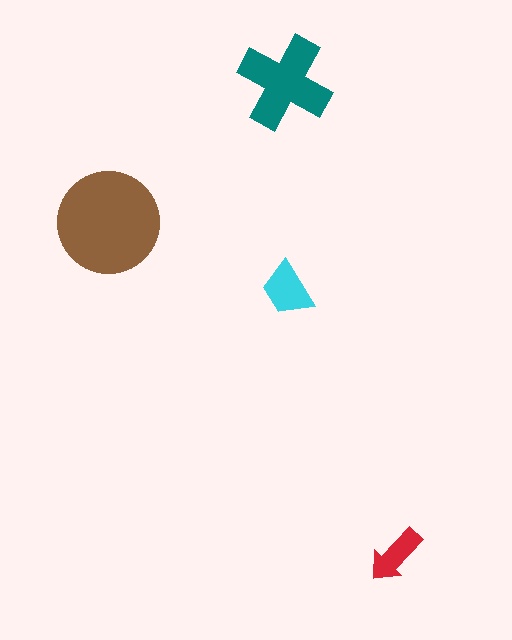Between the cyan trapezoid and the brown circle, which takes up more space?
The brown circle.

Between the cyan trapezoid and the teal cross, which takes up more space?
The teal cross.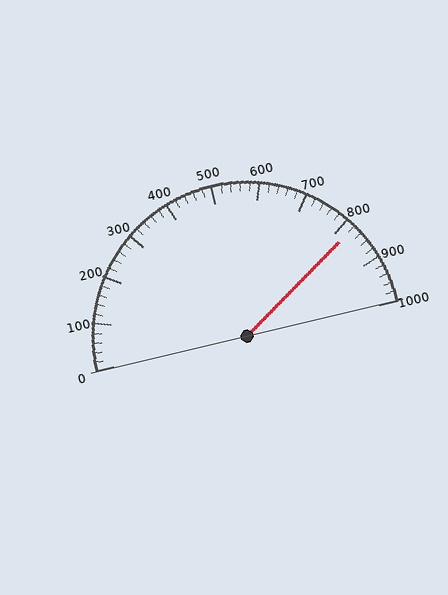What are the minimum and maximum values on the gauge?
The gauge ranges from 0 to 1000.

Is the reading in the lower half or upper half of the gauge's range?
The reading is in the upper half of the range (0 to 1000).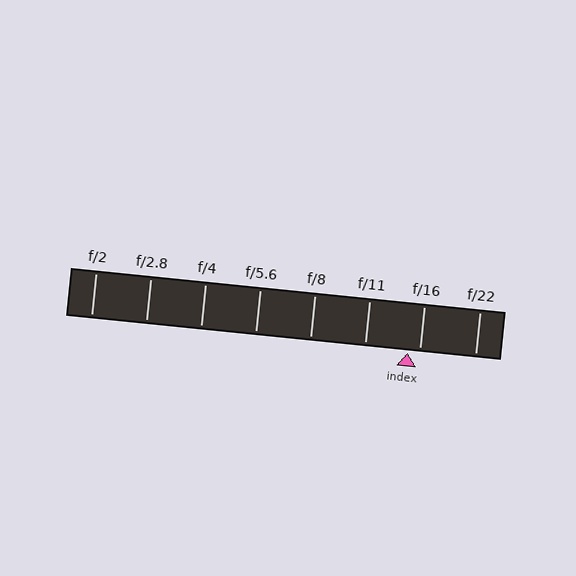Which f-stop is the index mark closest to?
The index mark is closest to f/16.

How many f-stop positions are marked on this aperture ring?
There are 8 f-stop positions marked.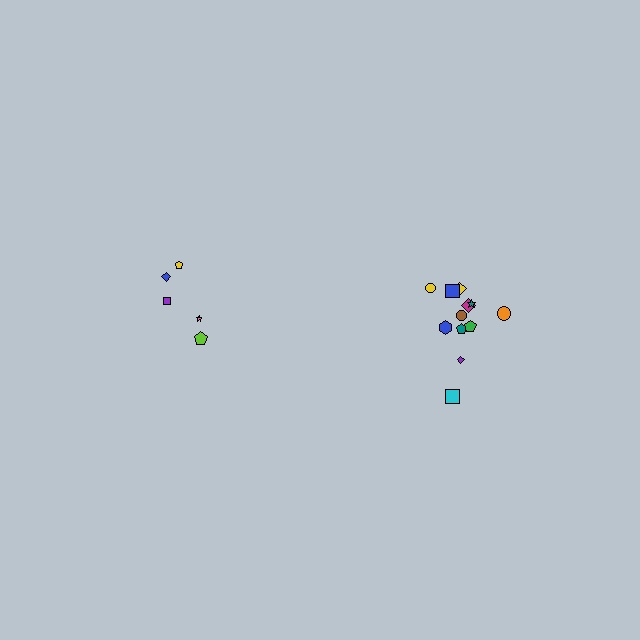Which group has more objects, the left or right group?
The right group.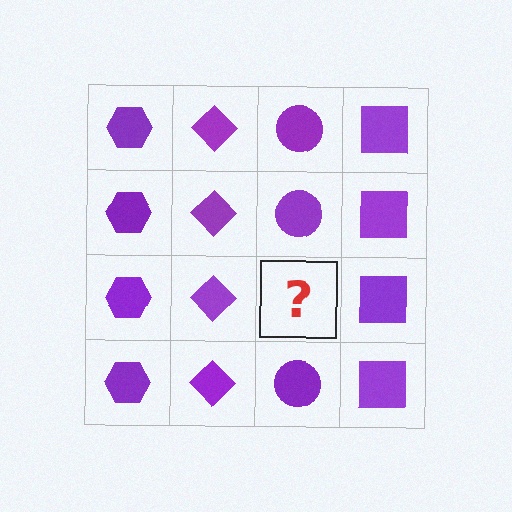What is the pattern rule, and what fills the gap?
The rule is that each column has a consistent shape. The gap should be filled with a purple circle.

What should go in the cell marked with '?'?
The missing cell should contain a purple circle.